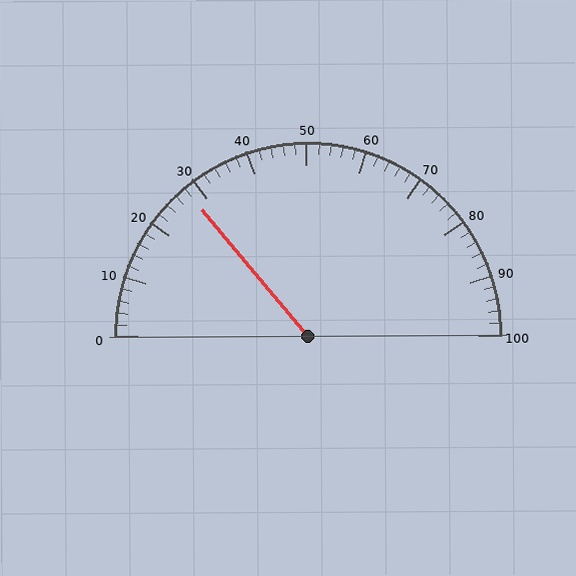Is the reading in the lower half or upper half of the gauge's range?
The reading is in the lower half of the range (0 to 100).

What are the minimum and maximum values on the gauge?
The gauge ranges from 0 to 100.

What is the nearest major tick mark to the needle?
The nearest major tick mark is 30.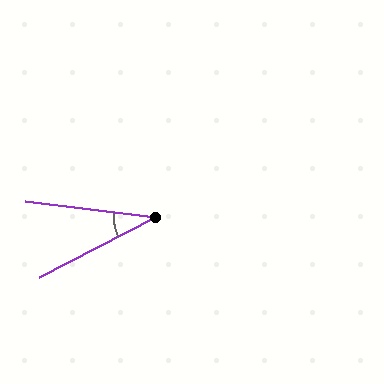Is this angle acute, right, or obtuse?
It is acute.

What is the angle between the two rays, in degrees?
Approximately 34 degrees.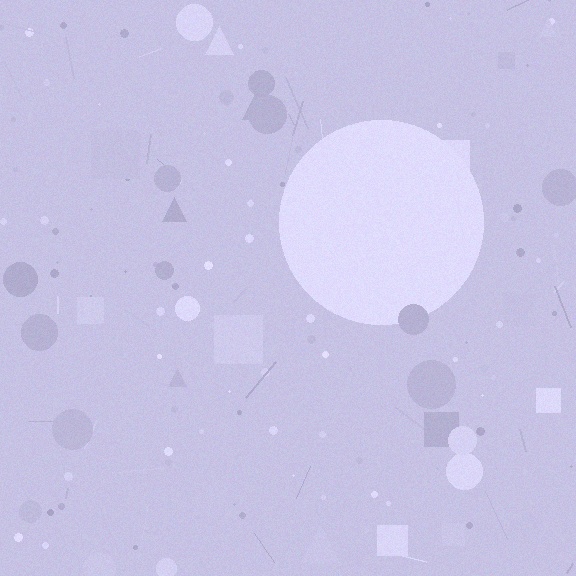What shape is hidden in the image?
A circle is hidden in the image.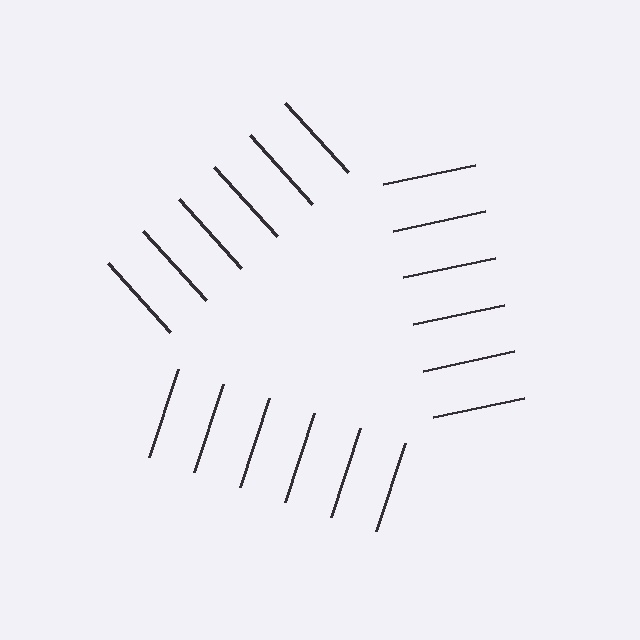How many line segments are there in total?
18 — 6 along each of the 3 edges.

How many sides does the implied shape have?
3 sides — the line-ends trace a triangle.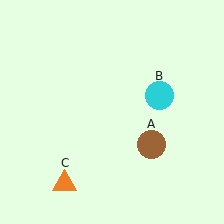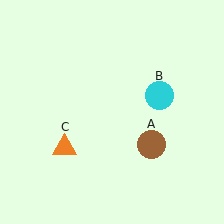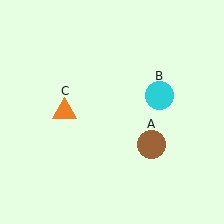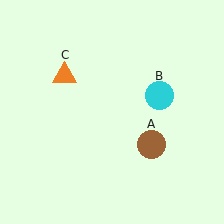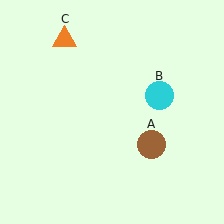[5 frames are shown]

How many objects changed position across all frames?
1 object changed position: orange triangle (object C).